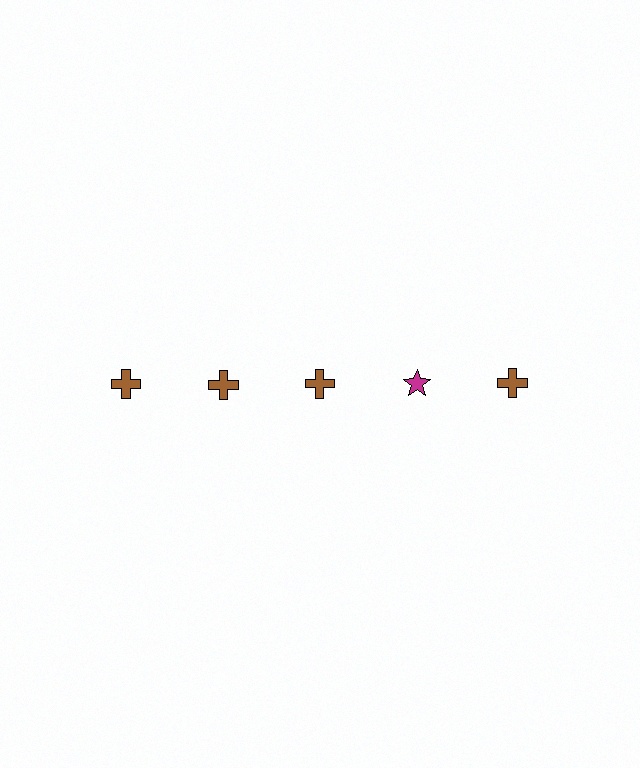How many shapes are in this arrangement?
There are 5 shapes arranged in a grid pattern.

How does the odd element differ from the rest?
It differs in both color (magenta instead of brown) and shape (star instead of cross).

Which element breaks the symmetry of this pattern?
The magenta star in the top row, second from right column breaks the symmetry. All other shapes are brown crosses.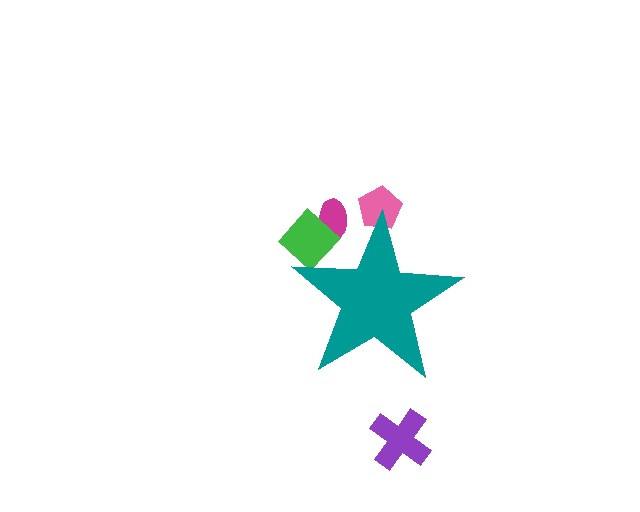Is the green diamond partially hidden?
Yes, the green diamond is partially hidden behind the teal star.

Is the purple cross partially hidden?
No, the purple cross is fully visible.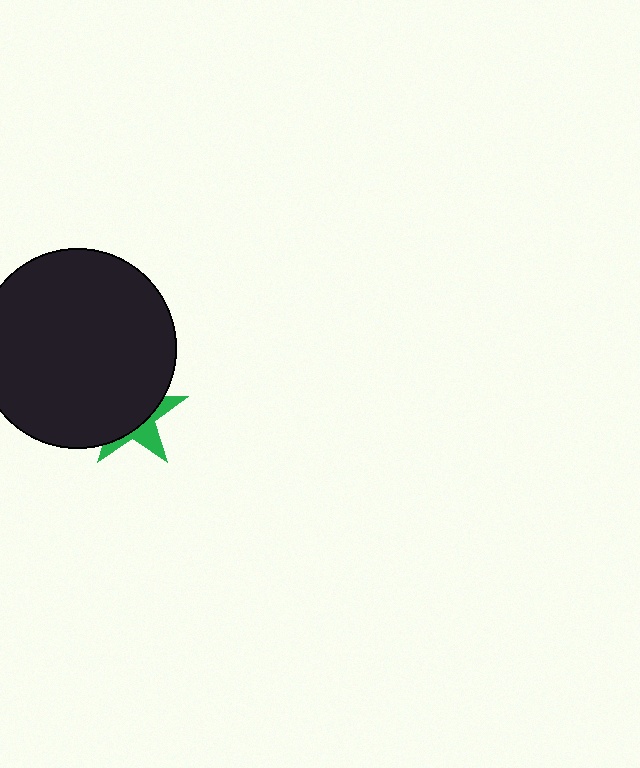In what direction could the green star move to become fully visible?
The green star could move toward the lower-right. That would shift it out from behind the black circle entirely.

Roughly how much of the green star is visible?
A small part of it is visible (roughly 34%).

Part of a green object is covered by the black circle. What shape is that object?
It is a star.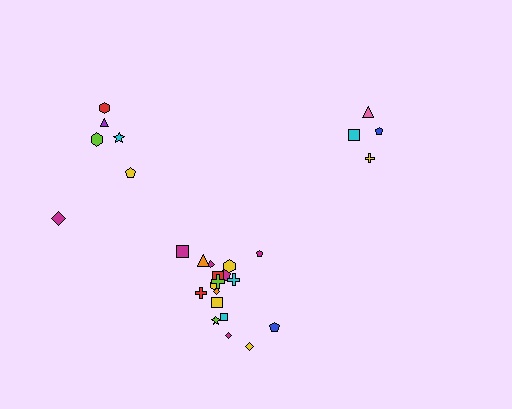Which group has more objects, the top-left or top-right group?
The top-left group.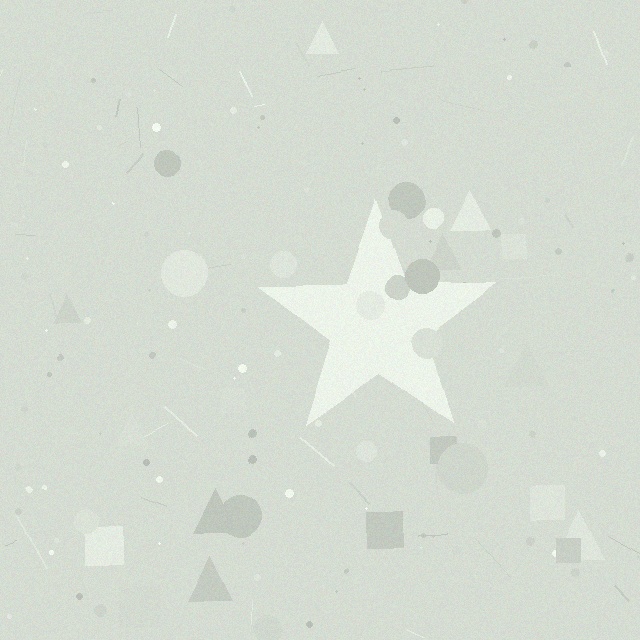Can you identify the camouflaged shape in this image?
The camouflaged shape is a star.